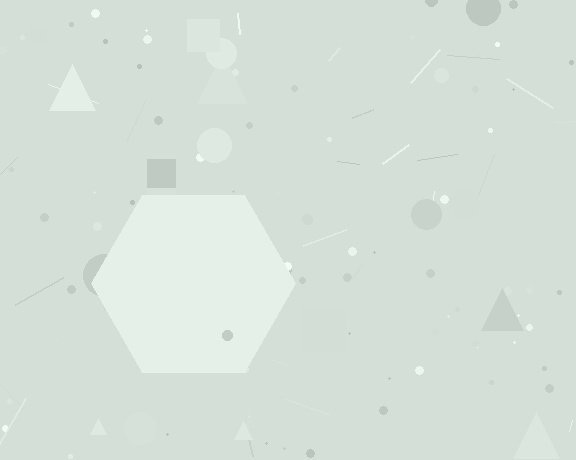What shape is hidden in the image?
A hexagon is hidden in the image.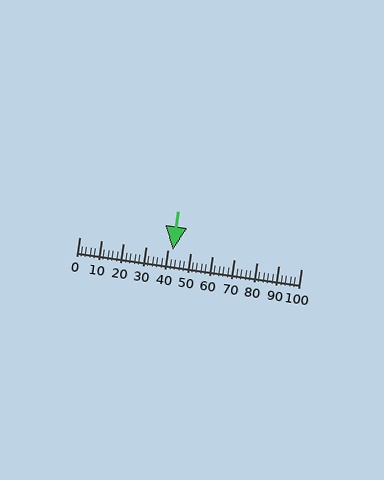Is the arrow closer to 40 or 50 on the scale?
The arrow is closer to 40.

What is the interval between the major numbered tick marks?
The major tick marks are spaced 10 units apart.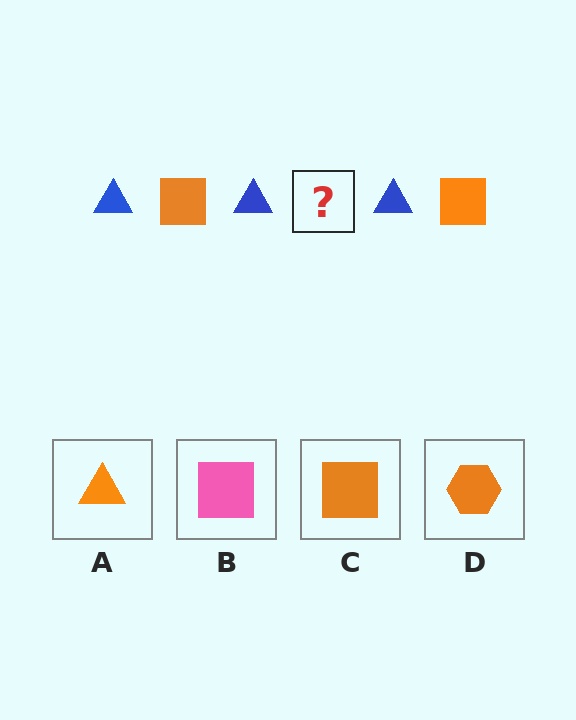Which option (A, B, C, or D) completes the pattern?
C.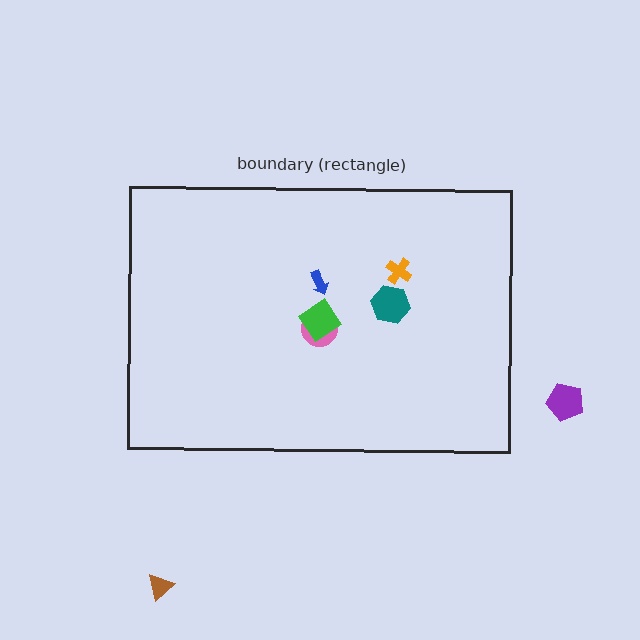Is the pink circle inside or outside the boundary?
Inside.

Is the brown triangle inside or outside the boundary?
Outside.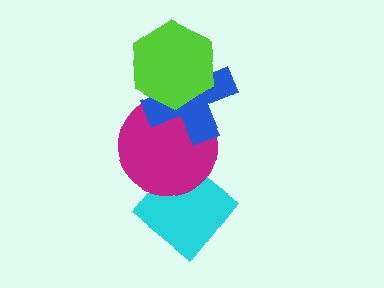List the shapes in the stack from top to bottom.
From top to bottom: the lime hexagon, the blue cross, the magenta circle, the cyan diamond.